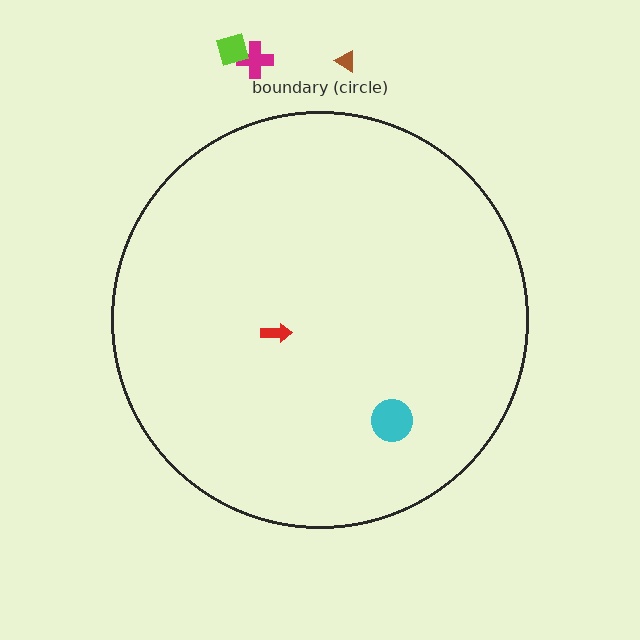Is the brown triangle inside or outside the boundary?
Outside.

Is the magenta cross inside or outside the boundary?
Outside.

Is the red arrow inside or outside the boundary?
Inside.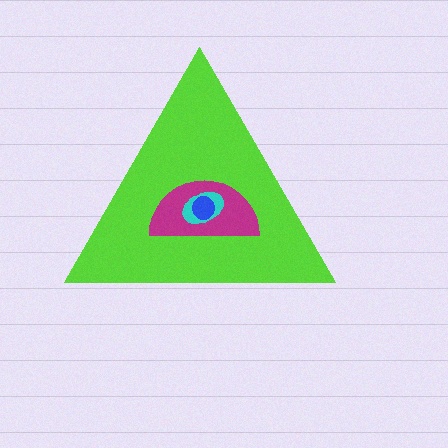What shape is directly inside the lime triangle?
The magenta semicircle.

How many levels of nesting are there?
4.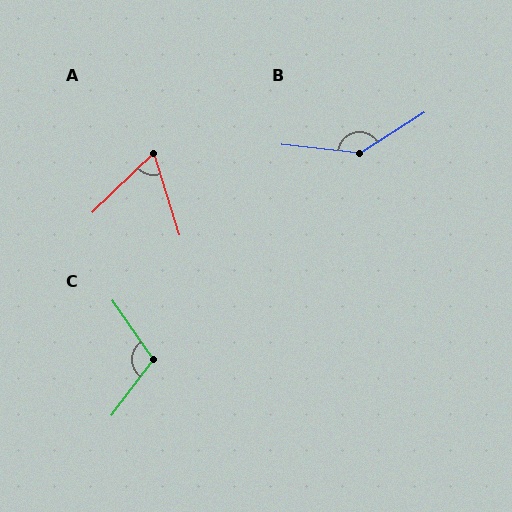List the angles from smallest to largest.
A (63°), C (109°), B (142°).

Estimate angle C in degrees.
Approximately 109 degrees.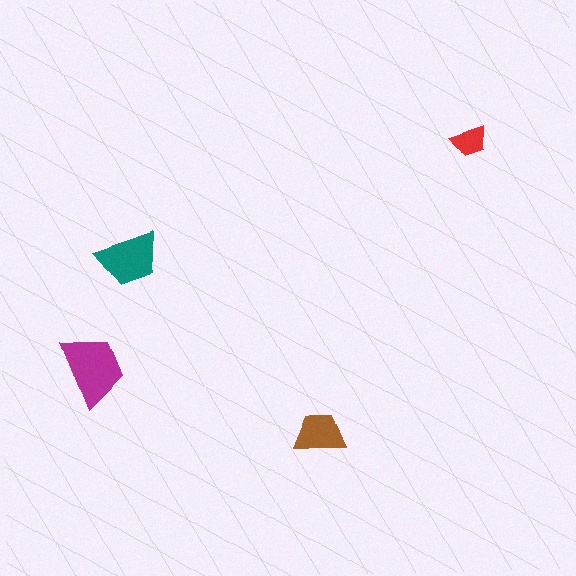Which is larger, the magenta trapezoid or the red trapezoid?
The magenta one.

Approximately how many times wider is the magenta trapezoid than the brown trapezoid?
About 1.5 times wider.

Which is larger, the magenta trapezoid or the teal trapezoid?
The magenta one.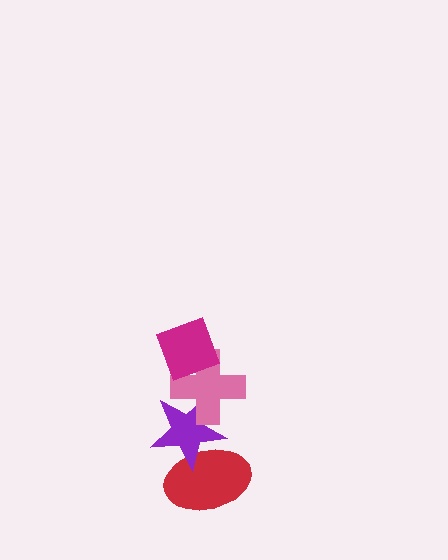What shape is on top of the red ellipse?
The purple star is on top of the red ellipse.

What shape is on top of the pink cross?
The magenta diamond is on top of the pink cross.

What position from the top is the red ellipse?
The red ellipse is 4th from the top.